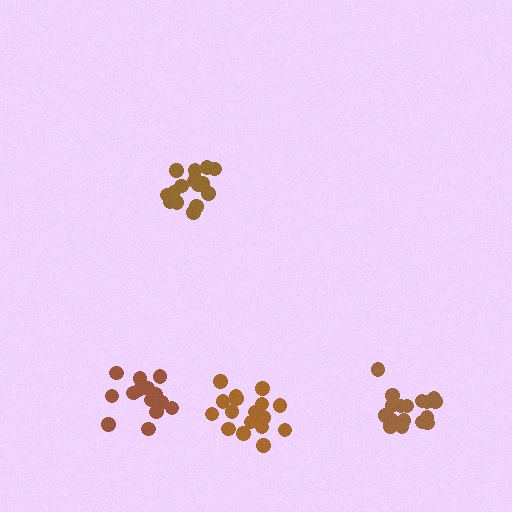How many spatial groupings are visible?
There are 4 spatial groupings.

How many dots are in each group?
Group 1: 16 dots, Group 2: 19 dots, Group 3: 18 dots, Group 4: 14 dots (67 total).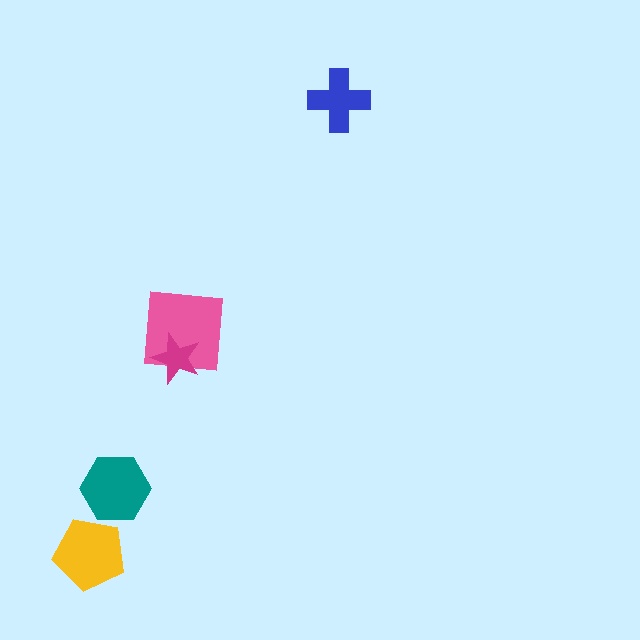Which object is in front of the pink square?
The magenta star is in front of the pink square.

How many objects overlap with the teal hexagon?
0 objects overlap with the teal hexagon.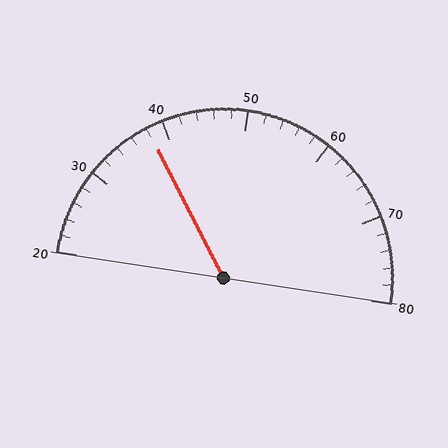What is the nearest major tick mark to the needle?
The nearest major tick mark is 40.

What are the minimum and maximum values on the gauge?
The gauge ranges from 20 to 80.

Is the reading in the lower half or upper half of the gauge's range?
The reading is in the lower half of the range (20 to 80).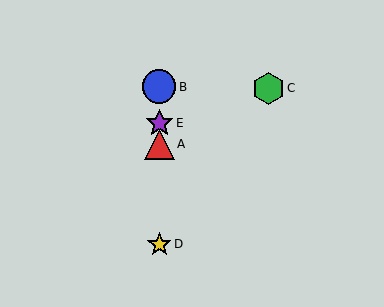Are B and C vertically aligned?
No, B is at x≈159 and C is at x≈268.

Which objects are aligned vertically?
Objects A, B, D, E are aligned vertically.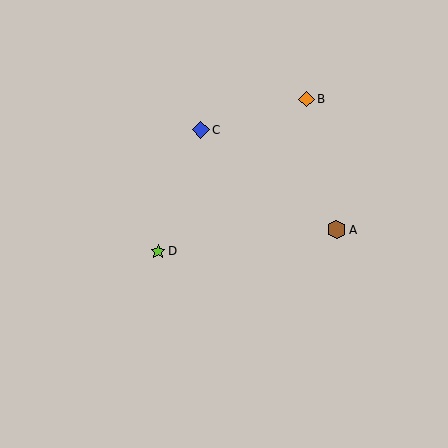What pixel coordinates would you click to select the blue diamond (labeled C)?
Click at (201, 130) to select the blue diamond C.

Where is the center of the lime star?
The center of the lime star is at (158, 251).